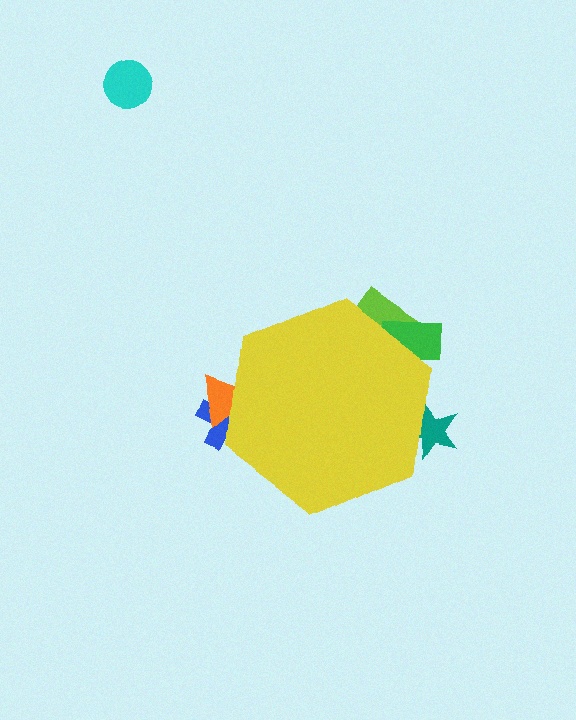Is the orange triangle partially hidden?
Yes, the orange triangle is partially hidden behind the yellow hexagon.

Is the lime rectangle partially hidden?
Yes, the lime rectangle is partially hidden behind the yellow hexagon.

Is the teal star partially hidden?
Yes, the teal star is partially hidden behind the yellow hexagon.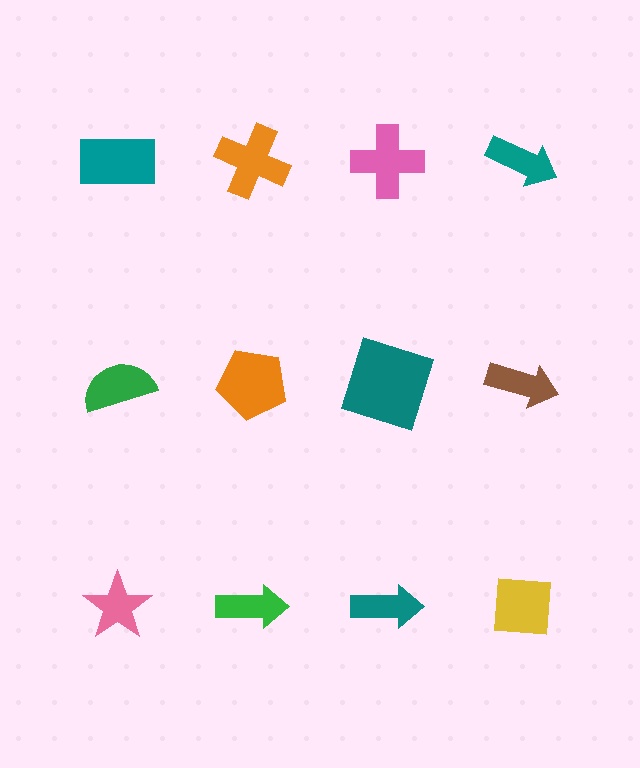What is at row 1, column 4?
A teal arrow.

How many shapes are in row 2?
4 shapes.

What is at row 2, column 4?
A brown arrow.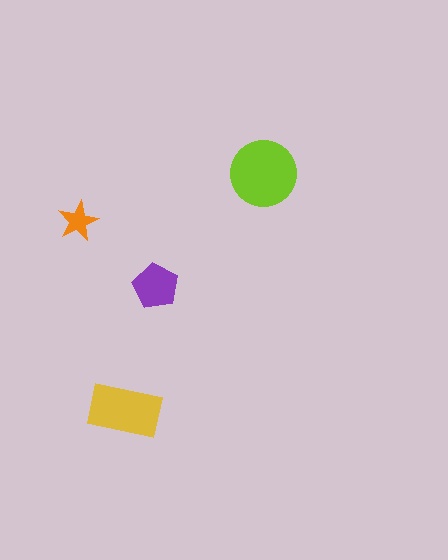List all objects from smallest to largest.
The orange star, the purple pentagon, the yellow rectangle, the lime circle.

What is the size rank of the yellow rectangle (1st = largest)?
2nd.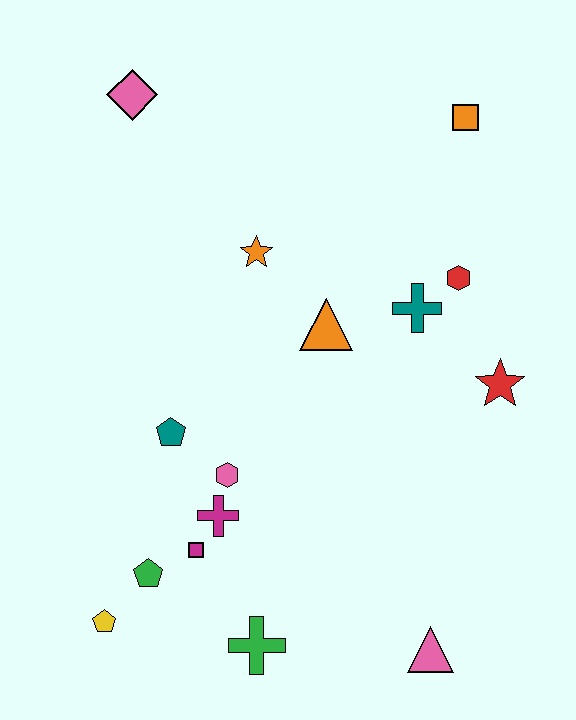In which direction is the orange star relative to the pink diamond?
The orange star is below the pink diamond.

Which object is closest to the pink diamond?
The orange star is closest to the pink diamond.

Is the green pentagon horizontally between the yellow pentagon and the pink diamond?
No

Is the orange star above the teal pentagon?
Yes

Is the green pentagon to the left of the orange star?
Yes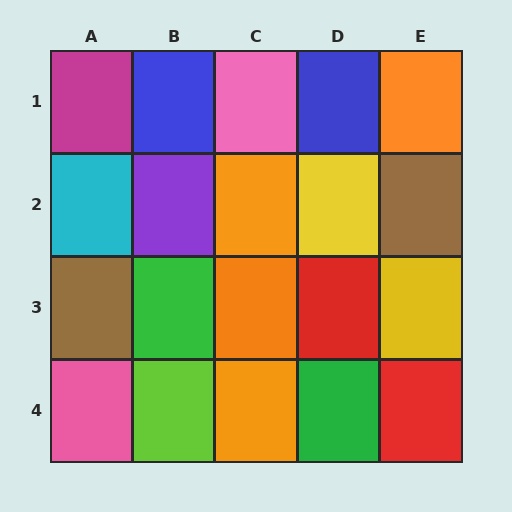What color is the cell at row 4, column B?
Lime.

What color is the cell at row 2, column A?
Cyan.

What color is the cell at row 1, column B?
Blue.